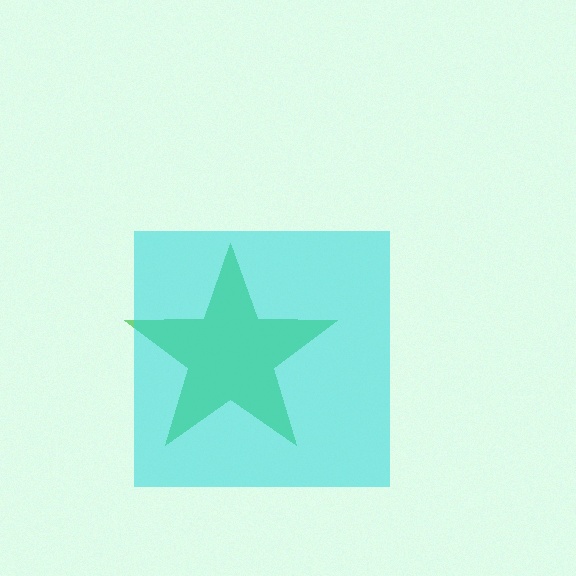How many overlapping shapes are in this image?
There are 2 overlapping shapes in the image.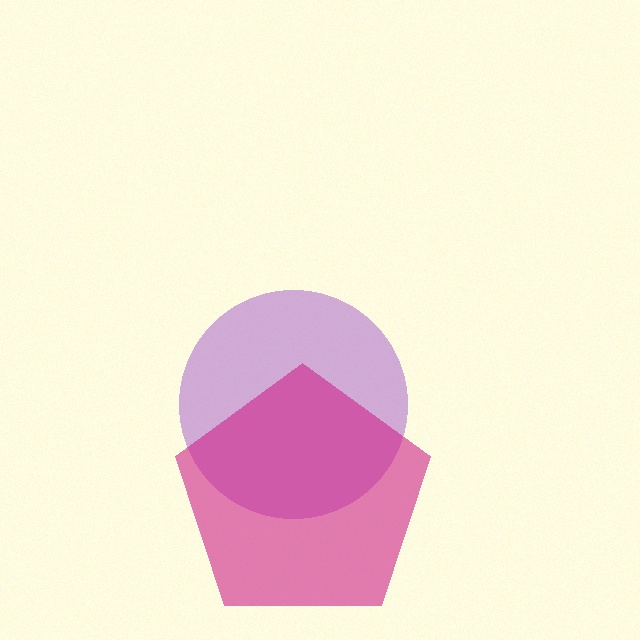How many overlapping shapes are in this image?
There are 2 overlapping shapes in the image.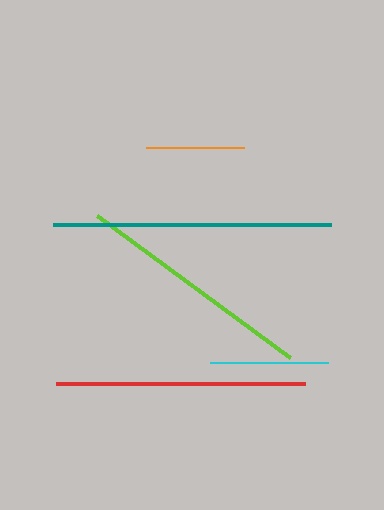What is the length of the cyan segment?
The cyan segment is approximately 117 pixels long.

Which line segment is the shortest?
The orange line is the shortest at approximately 98 pixels.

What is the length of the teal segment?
The teal segment is approximately 278 pixels long.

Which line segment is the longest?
The teal line is the longest at approximately 278 pixels.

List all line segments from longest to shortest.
From longest to shortest: teal, red, lime, cyan, orange.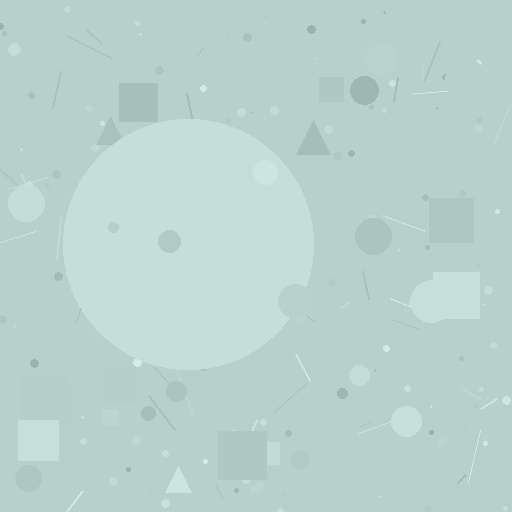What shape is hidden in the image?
A circle is hidden in the image.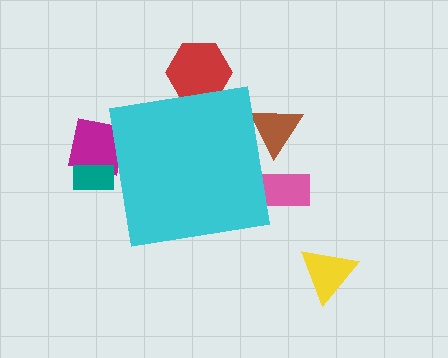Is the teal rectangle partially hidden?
Yes, the teal rectangle is partially hidden behind the cyan square.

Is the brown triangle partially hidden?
Yes, the brown triangle is partially hidden behind the cyan square.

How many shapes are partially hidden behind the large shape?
5 shapes are partially hidden.